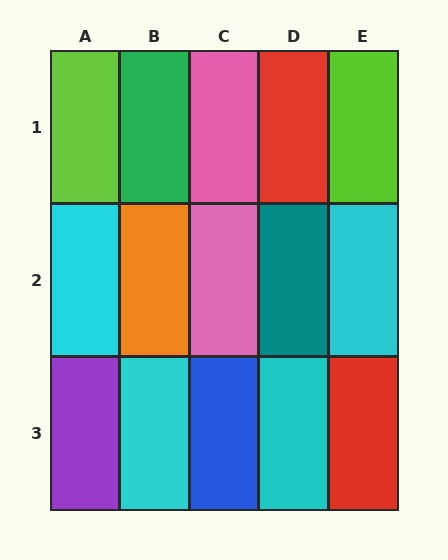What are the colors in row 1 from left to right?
Lime, green, pink, red, lime.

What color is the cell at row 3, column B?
Cyan.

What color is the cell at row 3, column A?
Purple.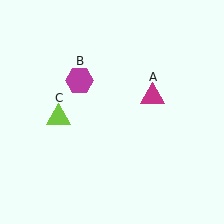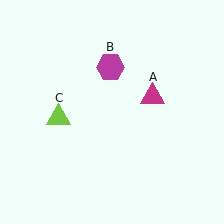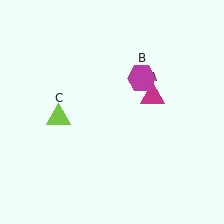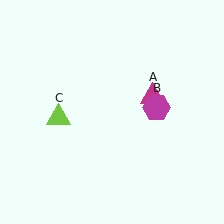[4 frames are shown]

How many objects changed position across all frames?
1 object changed position: magenta hexagon (object B).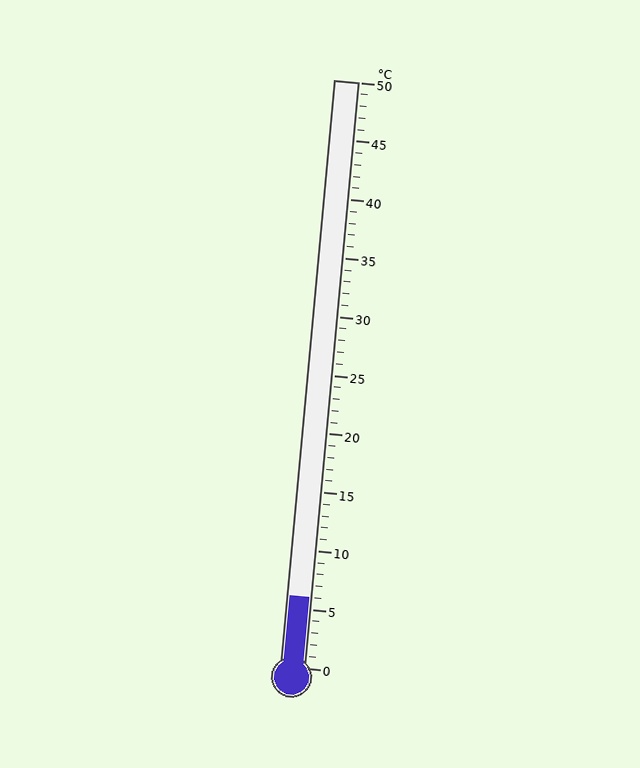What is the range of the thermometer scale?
The thermometer scale ranges from 0°C to 50°C.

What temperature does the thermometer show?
The thermometer shows approximately 6°C.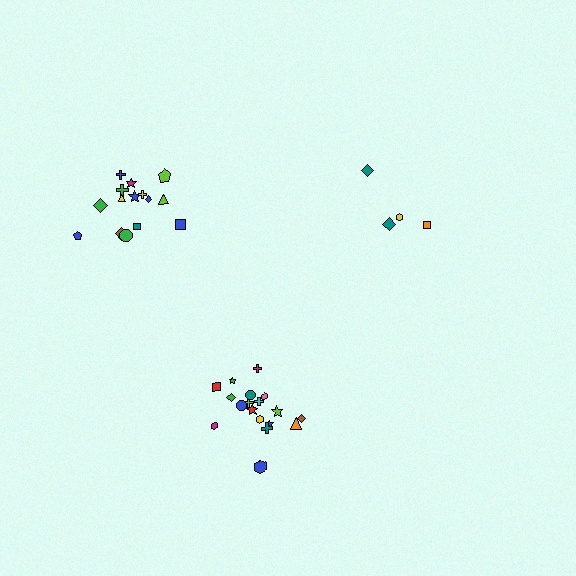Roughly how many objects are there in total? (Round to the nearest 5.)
Roughly 35 objects in total.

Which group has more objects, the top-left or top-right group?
The top-left group.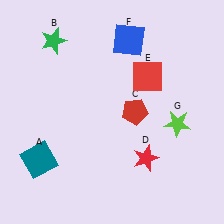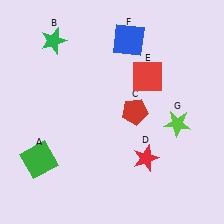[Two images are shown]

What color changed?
The square (A) changed from teal in Image 1 to green in Image 2.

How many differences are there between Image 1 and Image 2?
There is 1 difference between the two images.